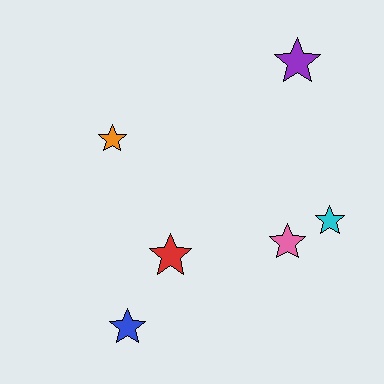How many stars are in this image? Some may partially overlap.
There are 6 stars.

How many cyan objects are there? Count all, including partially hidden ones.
There is 1 cyan object.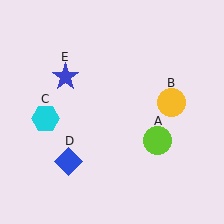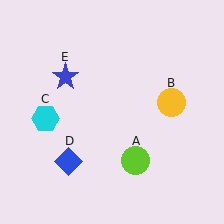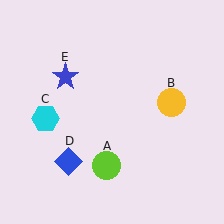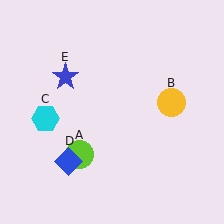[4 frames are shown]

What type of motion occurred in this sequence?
The lime circle (object A) rotated clockwise around the center of the scene.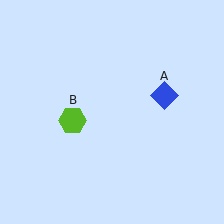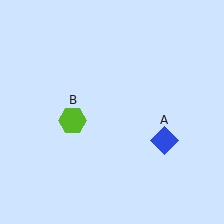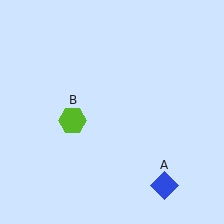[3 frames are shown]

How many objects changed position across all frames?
1 object changed position: blue diamond (object A).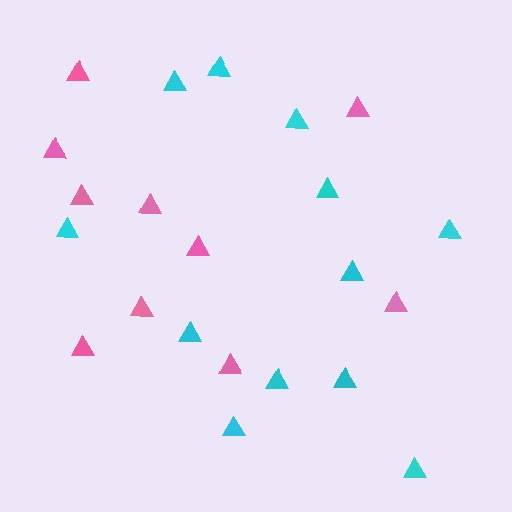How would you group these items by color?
There are 2 groups: one group of pink triangles (10) and one group of cyan triangles (12).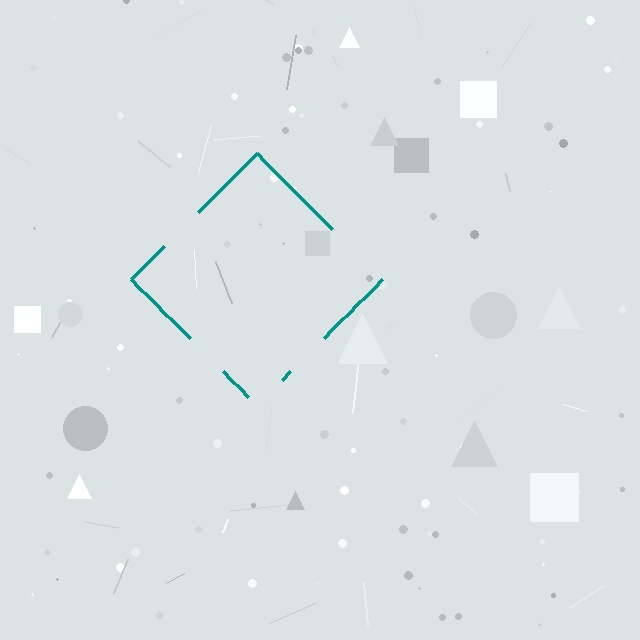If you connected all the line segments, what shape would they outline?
They would outline a diamond.